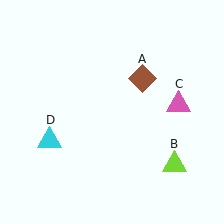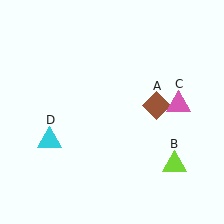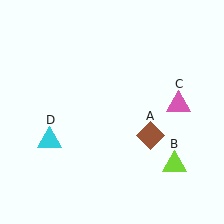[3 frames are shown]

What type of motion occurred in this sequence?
The brown diamond (object A) rotated clockwise around the center of the scene.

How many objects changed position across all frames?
1 object changed position: brown diamond (object A).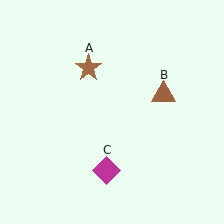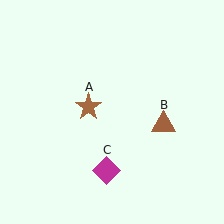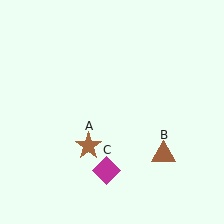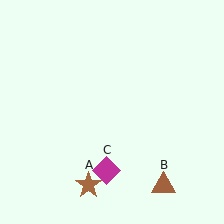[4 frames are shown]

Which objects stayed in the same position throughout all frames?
Magenta diamond (object C) remained stationary.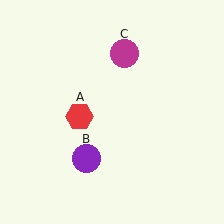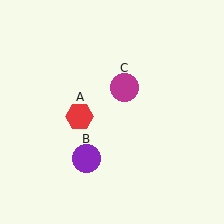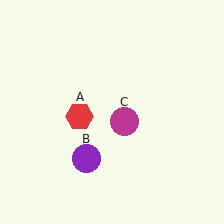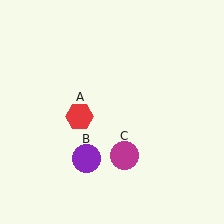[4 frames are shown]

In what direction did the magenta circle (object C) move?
The magenta circle (object C) moved down.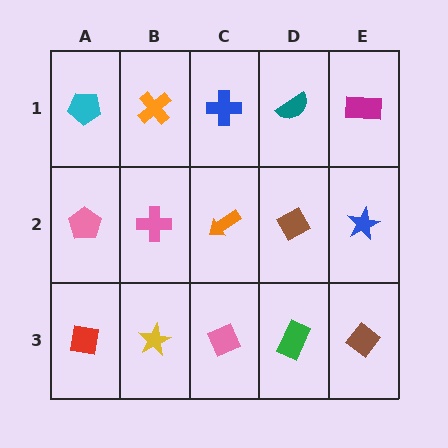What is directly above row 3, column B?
A pink cross.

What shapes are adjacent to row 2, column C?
A blue cross (row 1, column C), a pink diamond (row 3, column C), a pink cross (row 2, column B), a brown diamond (row 2, column D).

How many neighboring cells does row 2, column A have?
3.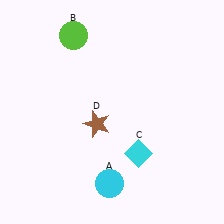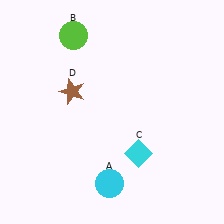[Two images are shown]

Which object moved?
The brown star (D) moved up.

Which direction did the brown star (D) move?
The brown star (D) moved up.